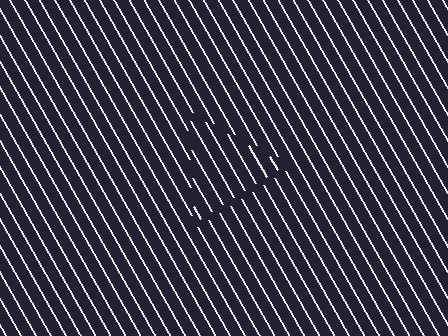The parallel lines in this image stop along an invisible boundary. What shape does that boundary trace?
An illusory triangle. The interior of the shape contains the same grating, shifted by half a period — the contour is defined by the phase discontinuity where line-ends from the inner and outer gratings abut.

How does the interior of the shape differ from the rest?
The interior of the shape contains the same grating, shifted by half a period — the contour is defined by the phase discontinuity where line-ends from the inner and outer gratings abut.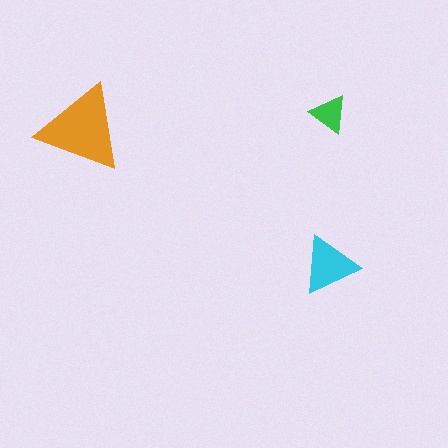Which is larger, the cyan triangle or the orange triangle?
The orange one.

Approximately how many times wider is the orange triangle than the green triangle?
About 2.5 times wider.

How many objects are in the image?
There are 3 objects in the image.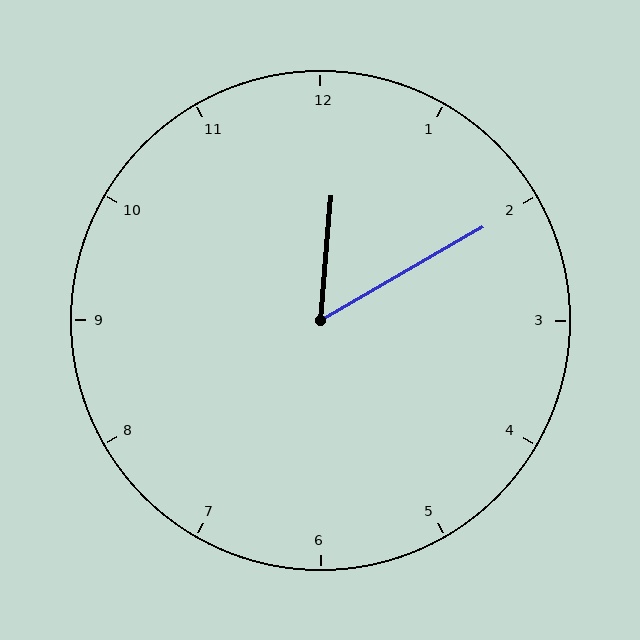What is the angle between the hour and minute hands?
Approximately 55 degrees.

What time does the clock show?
12:10.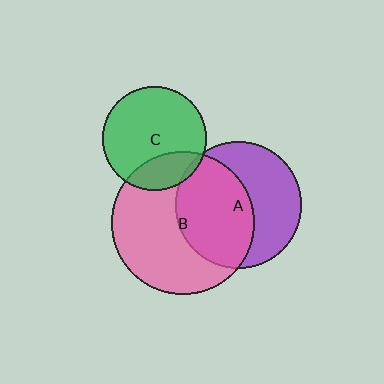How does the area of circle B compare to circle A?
Approximately 1.3 times.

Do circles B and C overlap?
Yes.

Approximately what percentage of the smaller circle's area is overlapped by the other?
Approximately 25%.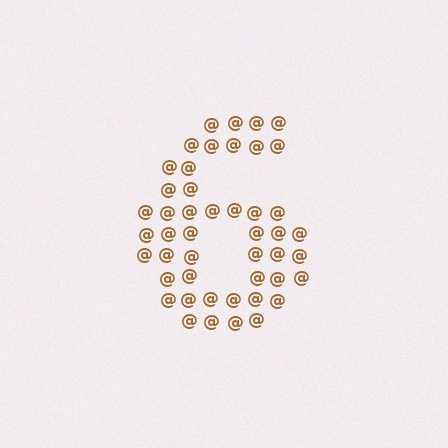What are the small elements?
The small elements are at signs.